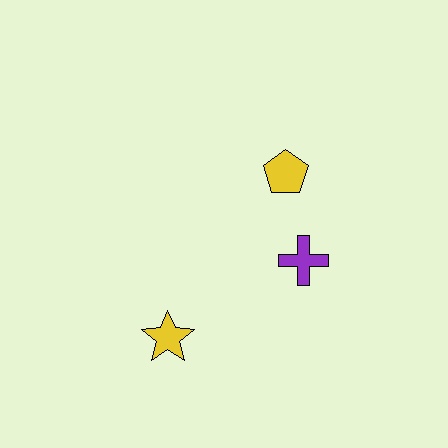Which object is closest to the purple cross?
The yellow pentagon is closest to the purple cross.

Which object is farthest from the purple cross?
The yellow star is farthest from the purple cross.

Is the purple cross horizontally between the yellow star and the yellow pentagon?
No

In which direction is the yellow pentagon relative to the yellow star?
The yellow pentagon is above the yellow star.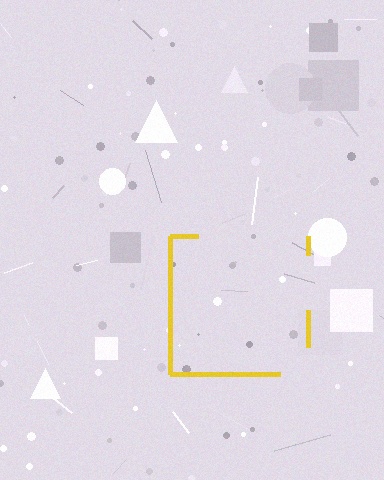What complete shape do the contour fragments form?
The contour fragments form a square.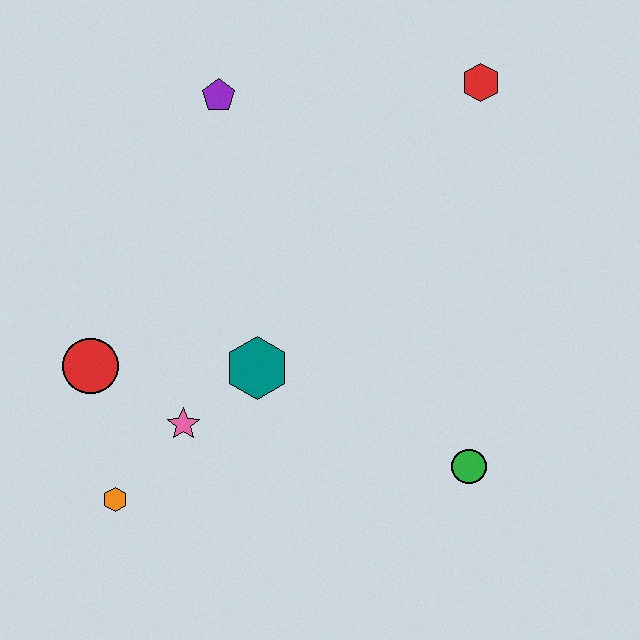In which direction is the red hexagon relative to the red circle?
The red hexagon is to the right of the red circle.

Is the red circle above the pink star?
Yes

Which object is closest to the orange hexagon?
The pink star is closest to the orange hexagon.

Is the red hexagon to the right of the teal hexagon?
Yes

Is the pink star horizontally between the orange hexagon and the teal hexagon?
Yes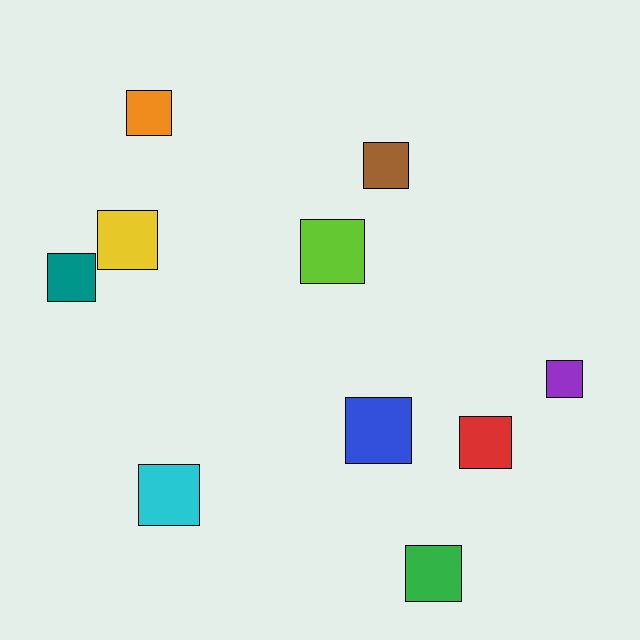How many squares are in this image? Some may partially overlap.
There are 10 squares.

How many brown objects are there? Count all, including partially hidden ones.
There is 1 brown object.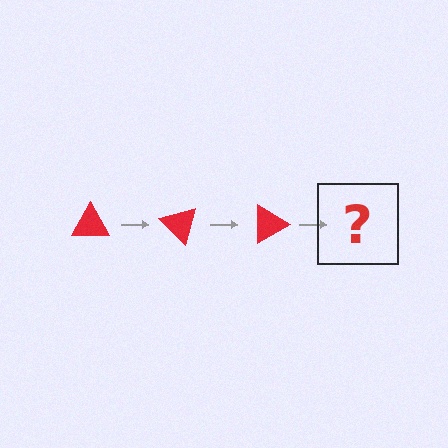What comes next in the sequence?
The next element should be a red triangle rotated 135 degrees.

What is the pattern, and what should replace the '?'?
The pattern is that the triangle rotates 45 degrees each step. The '?' should be a red triangle rotated 135 degrees.